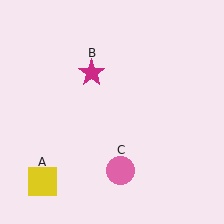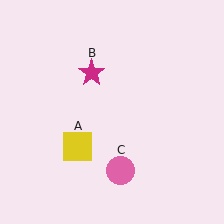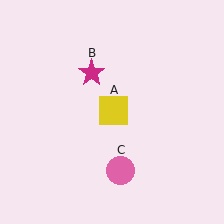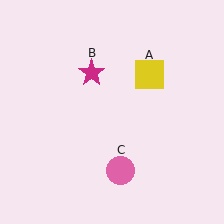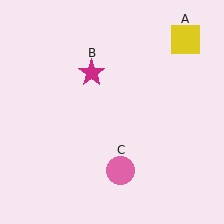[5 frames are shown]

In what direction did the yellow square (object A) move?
The yellow square (object A) moved up and to the right.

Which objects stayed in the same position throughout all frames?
Magenta star (object B) and pink circle (object C) remained stationary.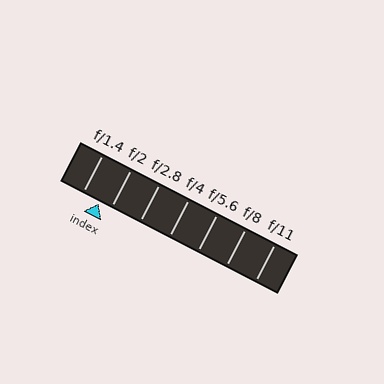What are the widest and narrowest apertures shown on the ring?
The widest aperture shown is f/1.4 and the narrowest is f/11.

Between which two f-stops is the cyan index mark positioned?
The index mark is between f/1.4 and f/2.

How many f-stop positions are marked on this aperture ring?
There are 7 f-stop positions marked.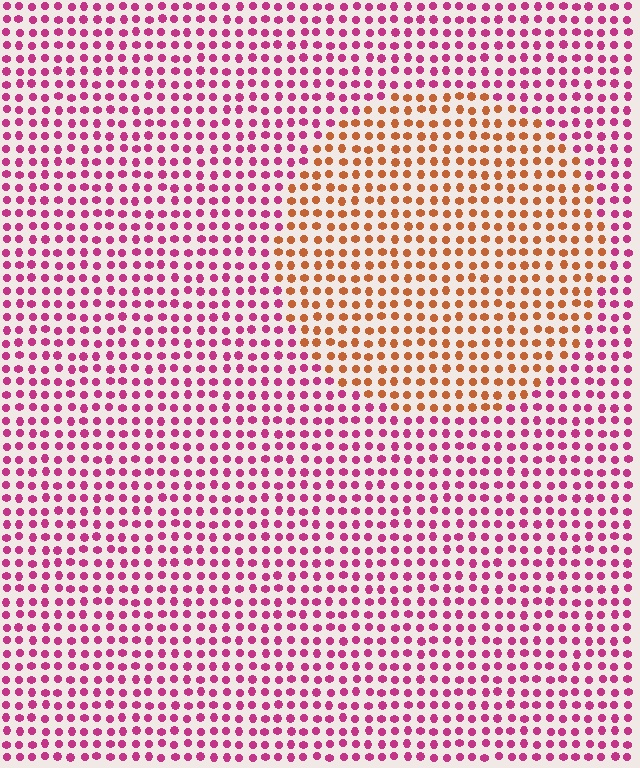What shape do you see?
I see a circle.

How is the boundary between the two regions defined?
The boundary is defined purely by a slight shift in hue (about 56 degrees). Spacing, size, and orientation are identical on both sides.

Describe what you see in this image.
The image is filled with small magenta elements in a uniform arrangement. A circle-shaped region is visible where the elements are tinted to a slightly different hue, forming a subtle color boundary.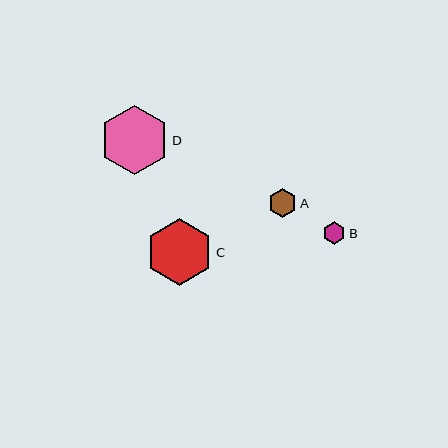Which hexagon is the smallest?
Hexagon B is the smallest with a size of approximately 23 pixels.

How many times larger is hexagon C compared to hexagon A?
Hexagon C is approximately 2.4 times the size of hexagon A.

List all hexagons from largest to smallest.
From largest to smallest: D, C, A, B.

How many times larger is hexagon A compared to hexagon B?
Hexagon A is approximately 1.2 times the size of hexagon B.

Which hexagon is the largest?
Hexagon D is the largest with a size of approximately 69 pixels.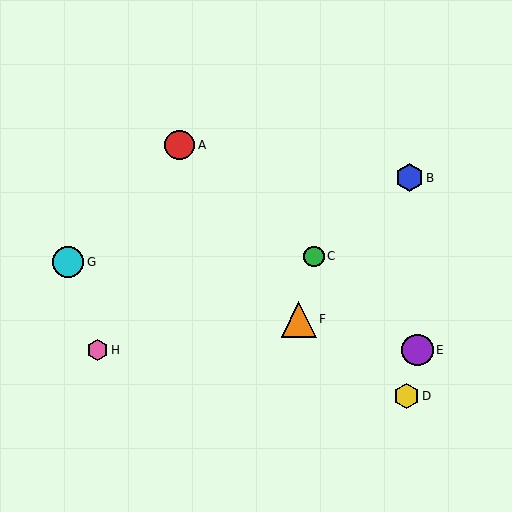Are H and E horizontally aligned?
Yes, both are at y≈350.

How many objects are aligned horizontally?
2 objects (E, H) are aligned horizontally.